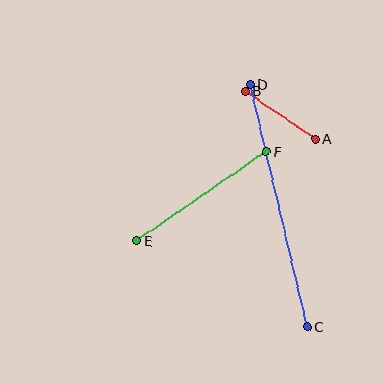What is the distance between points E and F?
The distance is approximately 157 pixels.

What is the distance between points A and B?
The distance is approximately 85 pixels.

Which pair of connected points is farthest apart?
Points C and D are farthest apart.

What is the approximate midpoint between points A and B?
The midpoint is at approximately (280, 115) pixels.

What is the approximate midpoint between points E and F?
The midpoint is at approximately (202, 196) pixels.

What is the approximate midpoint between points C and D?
The midpoint is at approximately (279, 206) pixels.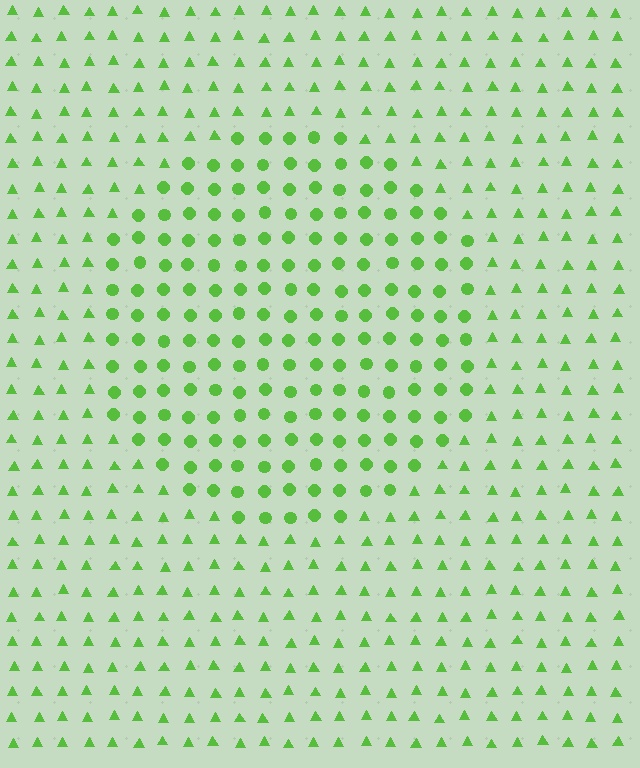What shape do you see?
I see a circle.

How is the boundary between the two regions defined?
The boundary is defined by a change in element shape: circles inside vs. triangles outside. All elements share the same color and spacing.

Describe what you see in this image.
The image is filled with small lime elements arranged in a uniform grid. A circle-shaped region contains circles, while the surrounding area contains triangles. The boundary is defined purely by the change in element shape.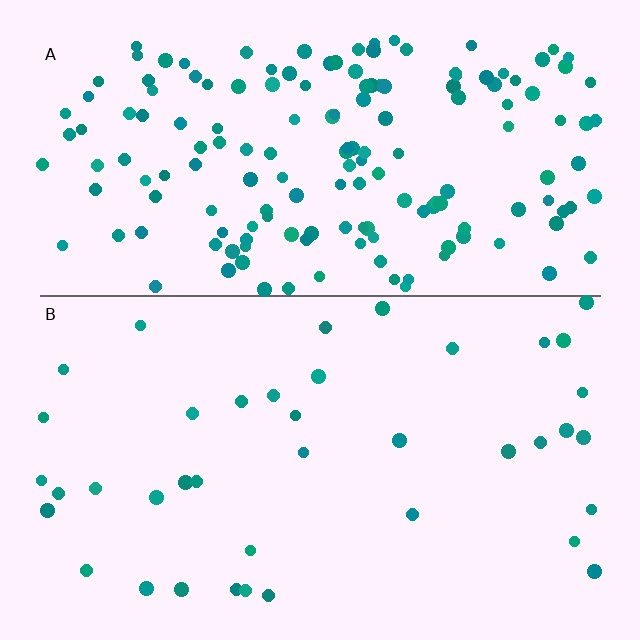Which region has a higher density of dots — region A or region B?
A (the top).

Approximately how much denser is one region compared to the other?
Approximately 4.2× — region A over region B.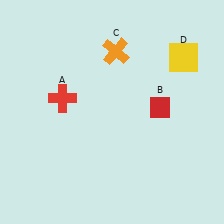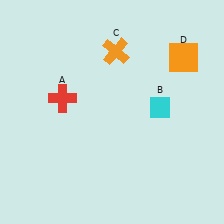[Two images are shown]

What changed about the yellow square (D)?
In Image 1, D is yellow. In Image 2, it changed to orange.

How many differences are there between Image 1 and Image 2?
There are 2 differences between the two images.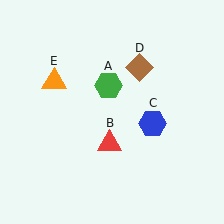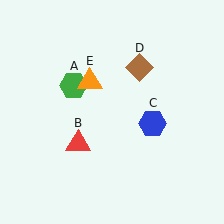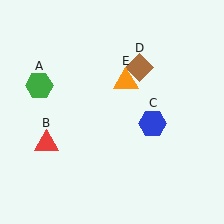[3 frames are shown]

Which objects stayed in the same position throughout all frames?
Blue hexagon (object C) and brown diamond (object D) remained stationary.